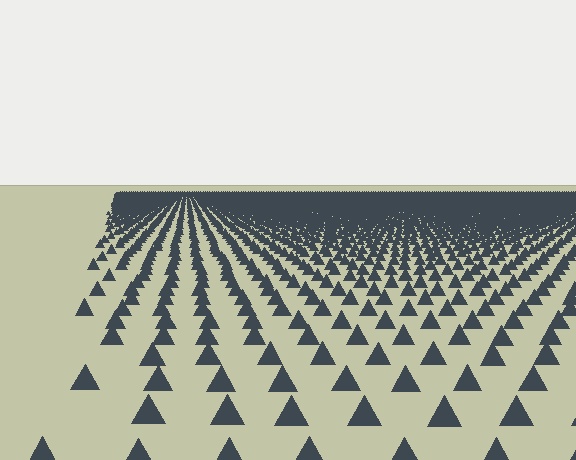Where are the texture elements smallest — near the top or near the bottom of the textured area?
Near the top.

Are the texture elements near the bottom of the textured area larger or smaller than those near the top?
Larger. Near the bottom, elements are closer to the viewer and appear at a bigger on-screen size.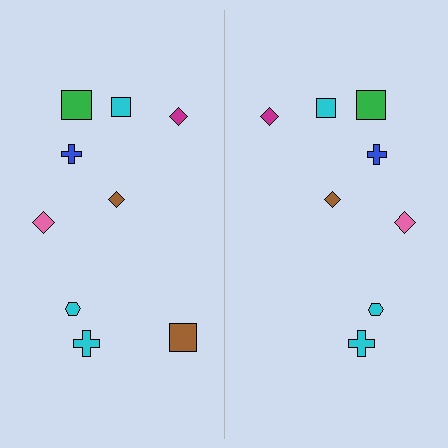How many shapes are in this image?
There are 17 shapes in this image.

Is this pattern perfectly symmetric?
No, the pattern is not perfectly symmetric. A brown square is missing from the right side.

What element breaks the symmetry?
A brown square is missing from the right side.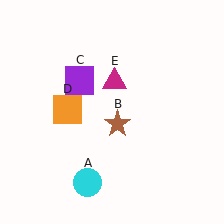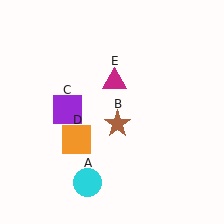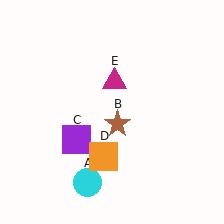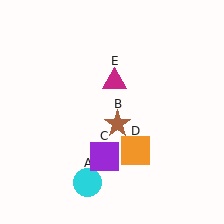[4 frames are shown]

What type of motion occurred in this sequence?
The purple square (object C), orange square (object D) rotated counterclockwise around the center of the scene.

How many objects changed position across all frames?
2 objects changed position: purple square (object C), orange square (object D).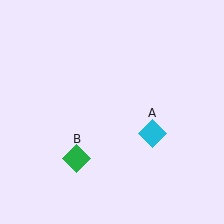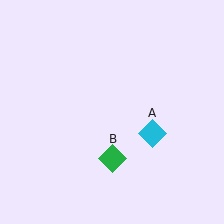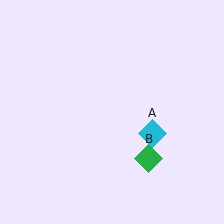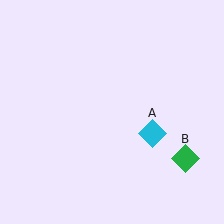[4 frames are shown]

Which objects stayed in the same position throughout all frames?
Cyan diamond (object A) remained stationary.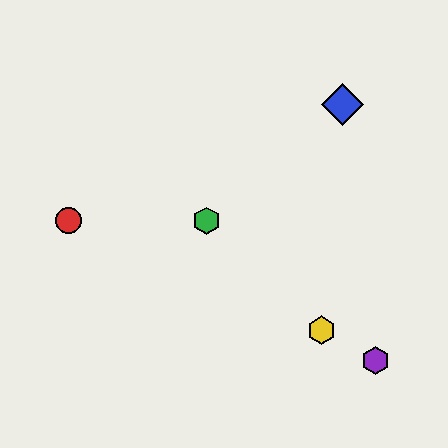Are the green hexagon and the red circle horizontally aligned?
Yes, both are at y≈221.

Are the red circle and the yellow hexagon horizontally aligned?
No, the red circle is at y≈221 and the yellow hexagon is at y≈330.